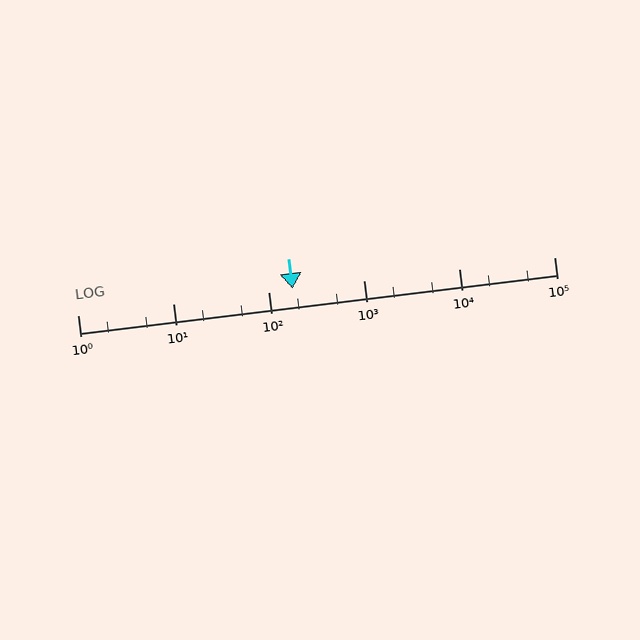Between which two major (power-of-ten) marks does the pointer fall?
The pointer is between 100 and 1000.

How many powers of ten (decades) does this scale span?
The scale spans 5 decades, from 1 to 100000.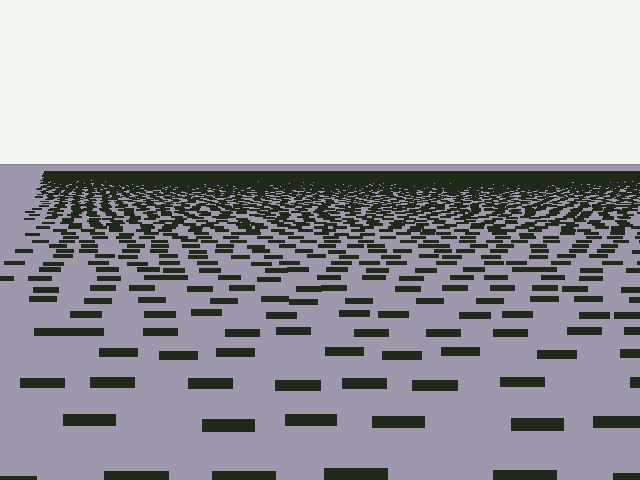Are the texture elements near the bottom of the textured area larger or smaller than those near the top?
Larger. Near the bottom, elements are closer to the viewer and appear at a bigger on-screen size.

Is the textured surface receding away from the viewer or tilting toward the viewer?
The surface is receding away from the viewer. Texture elements get smaller and denser toward the top.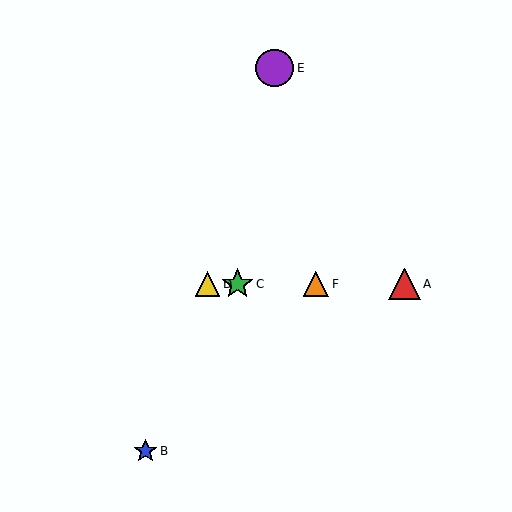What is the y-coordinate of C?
Object C is at y≈284.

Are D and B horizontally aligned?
No, D is at y≈284 and B is at y≈451.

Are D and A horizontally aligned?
Yes, both are at y≈284.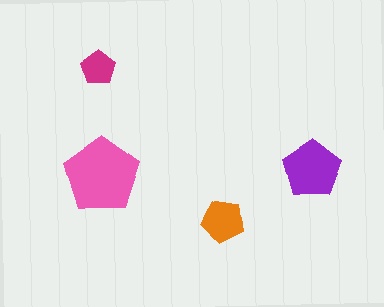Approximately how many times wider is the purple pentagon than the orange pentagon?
About 1.5 times wider.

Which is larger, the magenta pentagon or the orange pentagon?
The orange one.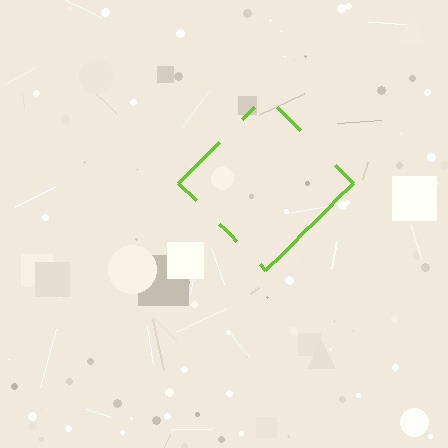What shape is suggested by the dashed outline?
The dashed outline suggests a diamond.